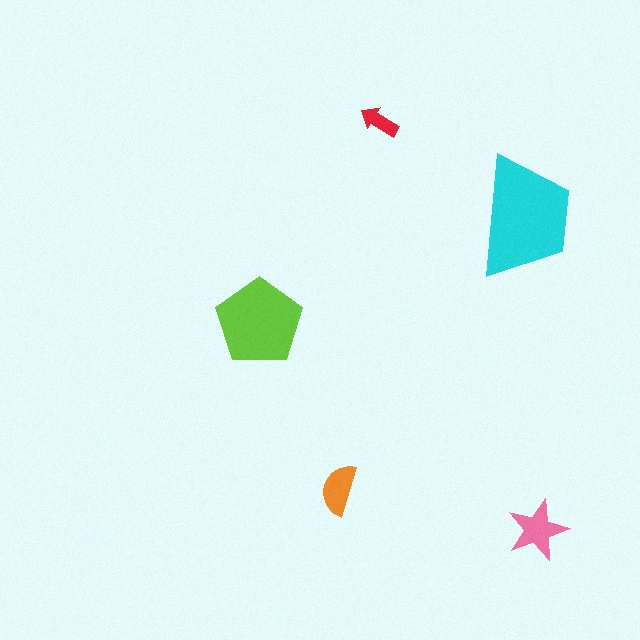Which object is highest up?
The red arrow is topmost.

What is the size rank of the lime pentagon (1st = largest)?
2nd.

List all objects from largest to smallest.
The cyan trapezoid, the lime pentagon, the pink star, the orange semicircle, the red arrow.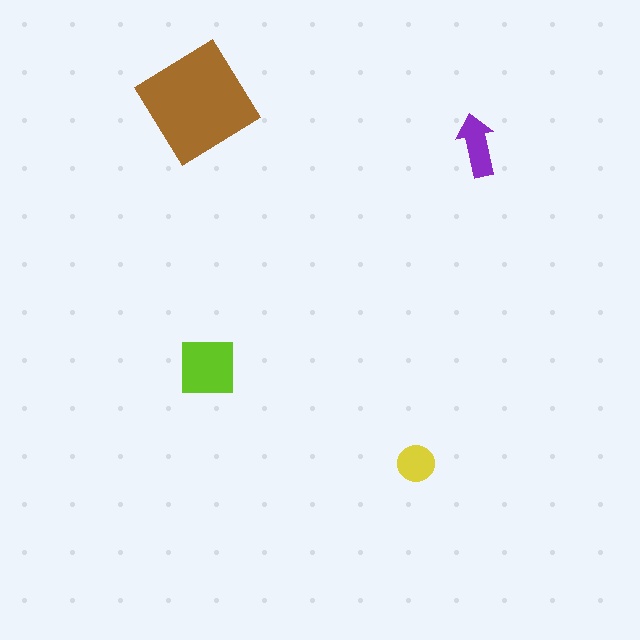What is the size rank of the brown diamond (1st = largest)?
1st.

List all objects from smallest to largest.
The yellow circle, the purple arrow, the lime square, the brown diamond.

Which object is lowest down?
The yellow circle is bottommost.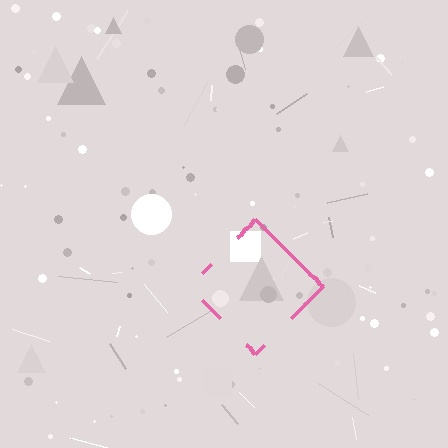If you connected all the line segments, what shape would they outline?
They would outline a diamond.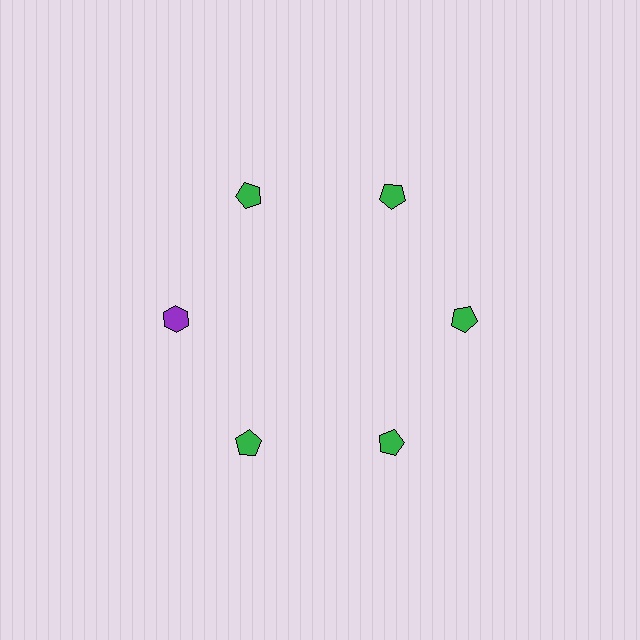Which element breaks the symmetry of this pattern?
The purple hexagon at roughly the 9 o'clock position breaks the symmetry. All other shapes are green pentagons.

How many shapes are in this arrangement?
There are 6 shapes arranged in a ring pattern.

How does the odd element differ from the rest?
It differs in both color (purple instead of green) and shape (hexagon instead of pentagon).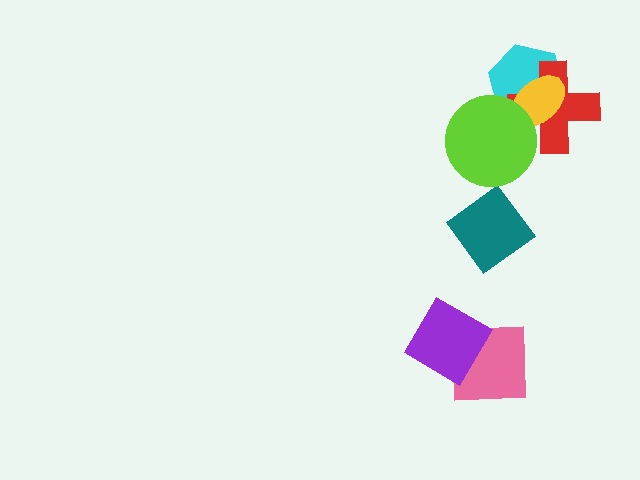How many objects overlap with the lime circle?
3 objects overlap with the lime circle.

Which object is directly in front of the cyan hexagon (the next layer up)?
The red cross is directly in front of the cyan hexagon.